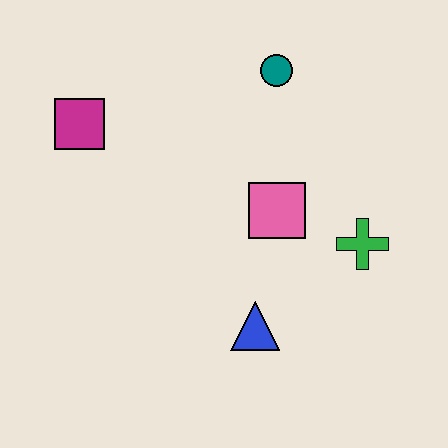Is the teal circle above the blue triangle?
Yes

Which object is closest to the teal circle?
The pink square is closest to the teal circle.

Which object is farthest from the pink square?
The magenta square is farthest from the pink square.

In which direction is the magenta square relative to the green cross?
The magenta square is to the left of the green cross.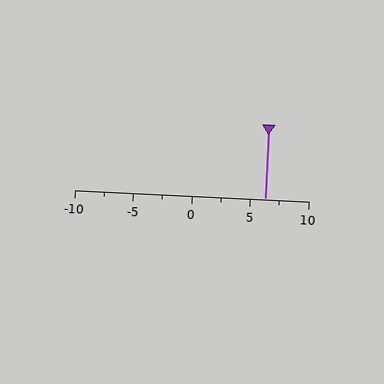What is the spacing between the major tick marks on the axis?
The major ticks are spaced 5 apart.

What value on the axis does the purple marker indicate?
The marker indicates approximately 6.2.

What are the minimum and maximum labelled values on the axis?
The axis runs from -10 to 10.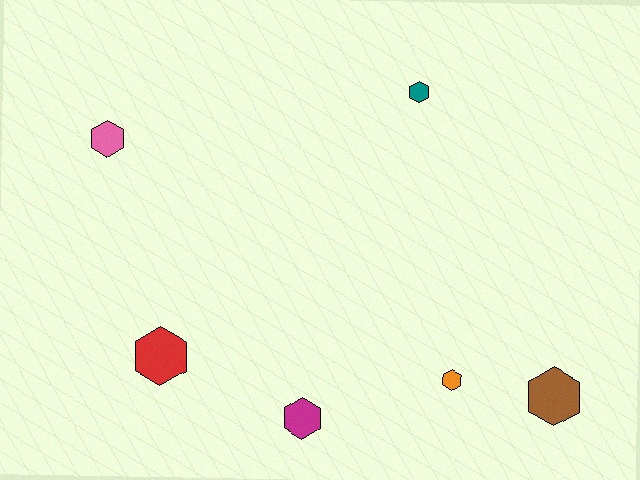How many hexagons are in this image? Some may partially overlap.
There are 6 hexagons.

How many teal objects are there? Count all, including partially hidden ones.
There is 1 teal object.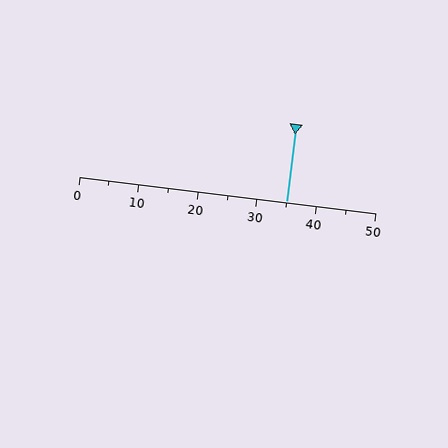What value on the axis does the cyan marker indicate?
The marker indicates approximately 35.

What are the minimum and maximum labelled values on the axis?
The axis runs from 0 to 50.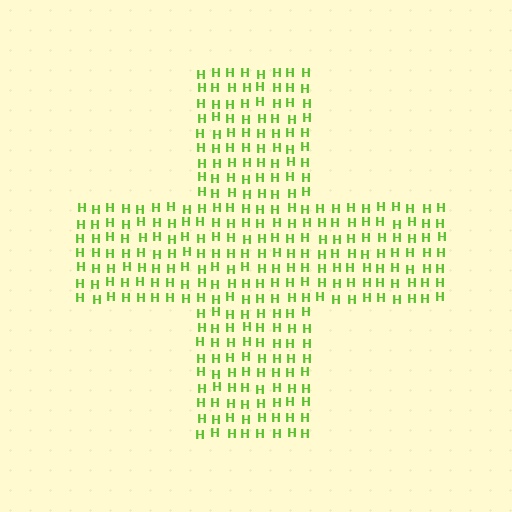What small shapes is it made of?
It is made of small letter H's.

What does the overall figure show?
The overall figure shows a cross.